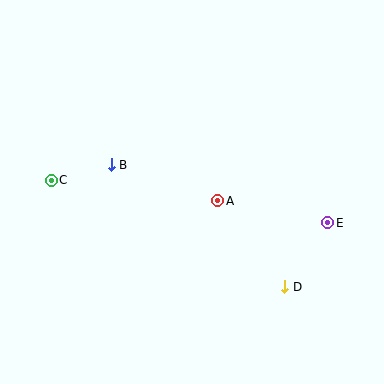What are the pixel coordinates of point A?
Point A is at (218, 201).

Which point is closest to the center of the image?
Point A at (218, 201) is closest to the center.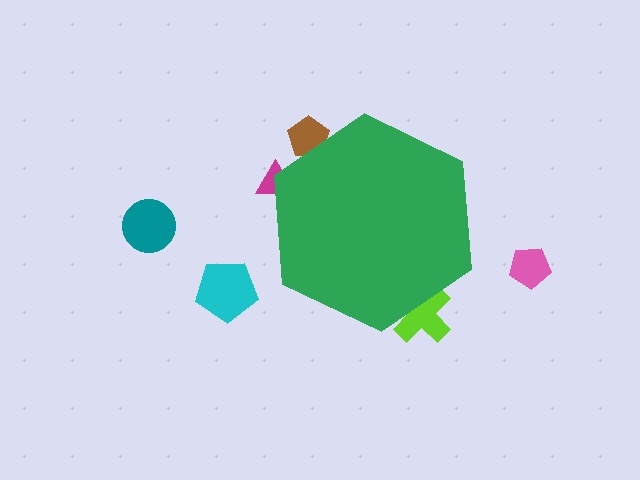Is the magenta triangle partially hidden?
Yes, the magenta triangle is partially hidden behind the green hexagon.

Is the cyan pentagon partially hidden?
No, the cyan pentagon is fully visible.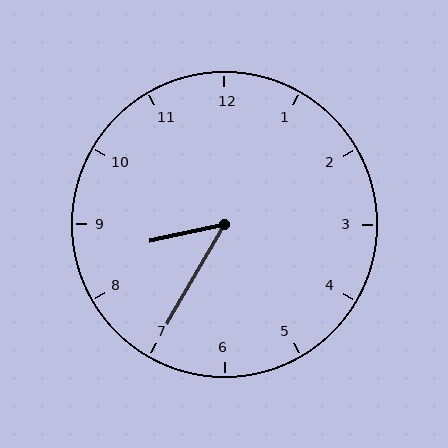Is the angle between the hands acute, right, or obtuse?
It is acute.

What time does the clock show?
8:35.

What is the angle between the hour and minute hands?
Approximately 48 degrees.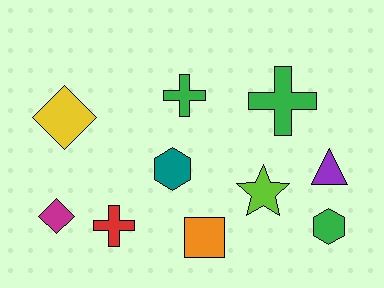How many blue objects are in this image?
There are no blue objects.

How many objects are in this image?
There are 10 objects.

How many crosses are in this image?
There are 3 crosses.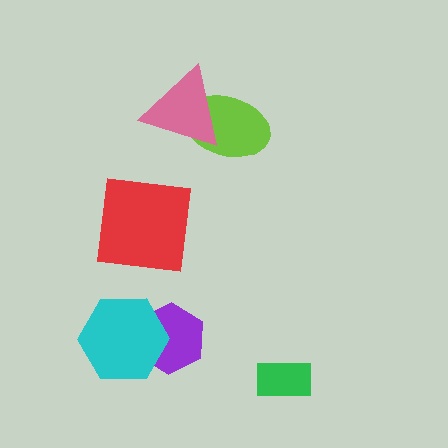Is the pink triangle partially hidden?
No, no other shape covers it.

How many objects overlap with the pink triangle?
1 object overlaps with the pink triangle.